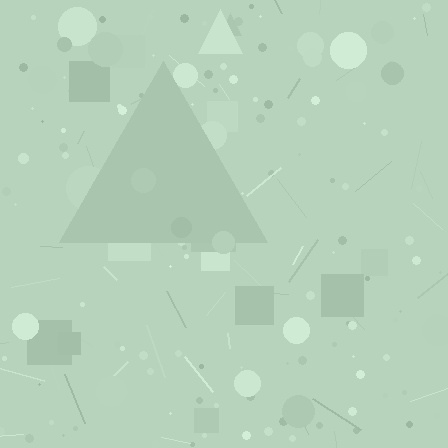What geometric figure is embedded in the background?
A triangle is embedded in the background.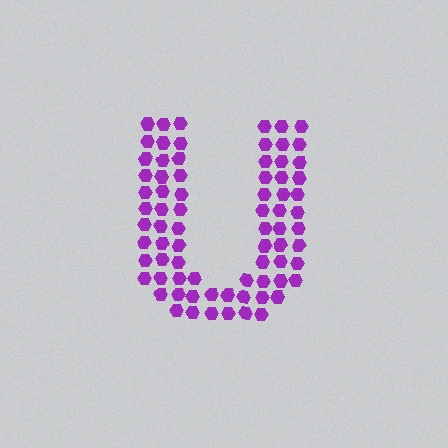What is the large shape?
The large shape is the letter U.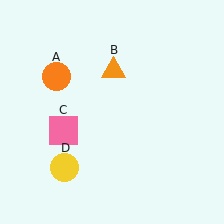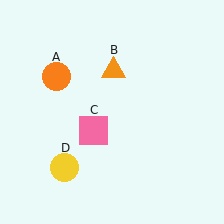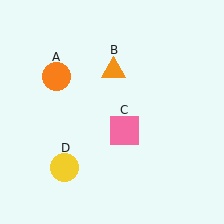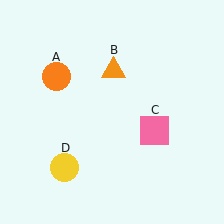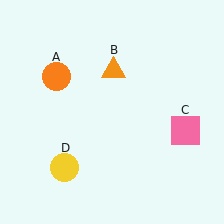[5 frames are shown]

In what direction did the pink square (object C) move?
The pink square (object C) moved right.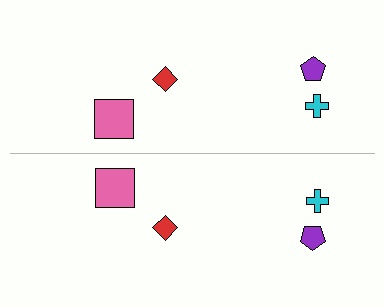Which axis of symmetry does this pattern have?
The pattern has a horizontal axis of symmetry running through the center of the image.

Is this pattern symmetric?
Yes, this pattern has bilateral (reflection) symmetry.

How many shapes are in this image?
There are 8 shapes in this image.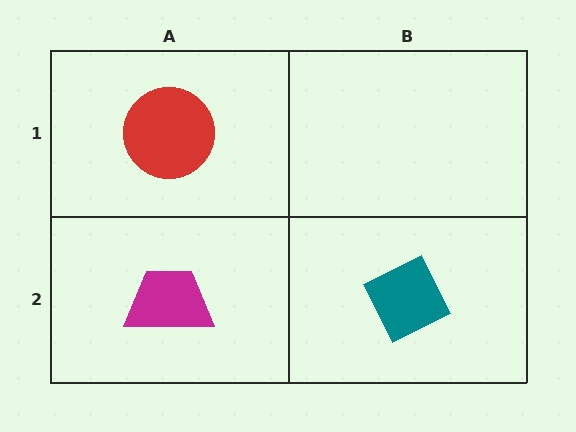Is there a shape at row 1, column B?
No, that cell is empty.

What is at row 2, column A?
A magenta trapezoid.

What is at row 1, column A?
A red circle.